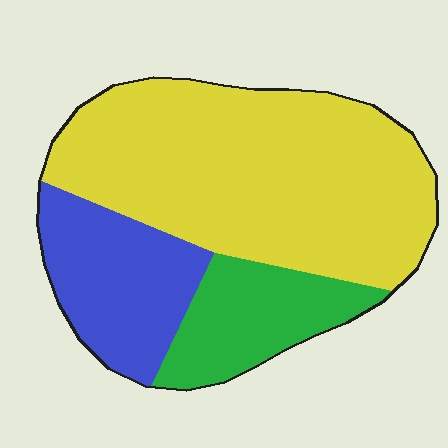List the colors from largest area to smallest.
From largest to smallest: yellow, blue, green.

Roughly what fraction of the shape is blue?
Blue takes up between a sixth and a third of the shape.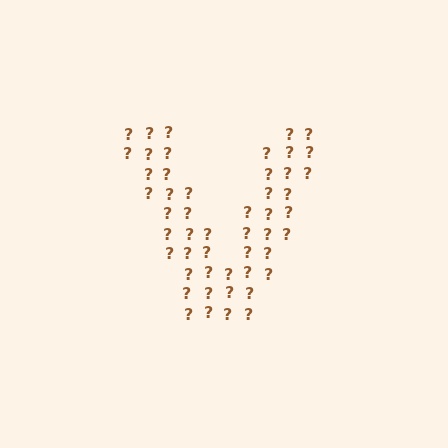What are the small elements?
The small elements are question marks.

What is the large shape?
The large shape is the letter V.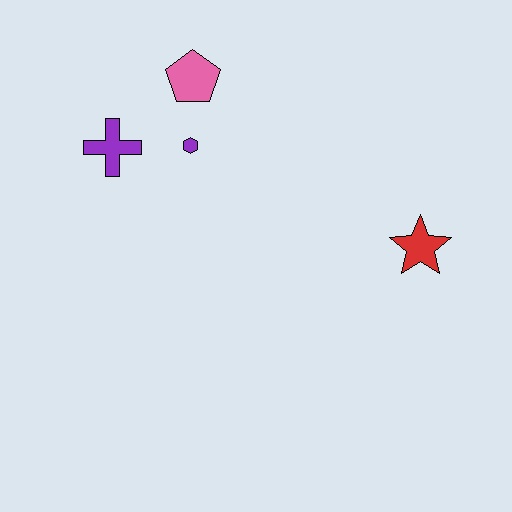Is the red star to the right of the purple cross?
Yes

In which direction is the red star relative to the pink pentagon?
The red star is to the right of the pink pentagon.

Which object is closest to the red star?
The purple hexagon is closest to the red star.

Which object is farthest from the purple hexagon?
The red star is farthest from the purple hexagon.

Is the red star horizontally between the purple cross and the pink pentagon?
No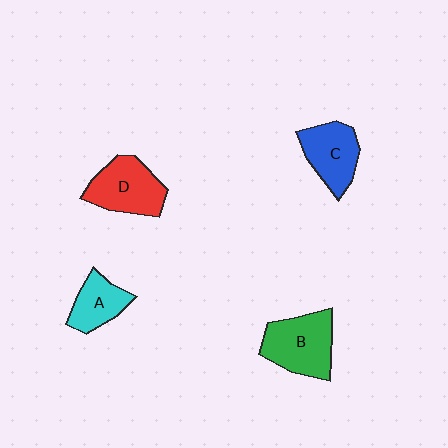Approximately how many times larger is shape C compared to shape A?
Approximately 1.3 times.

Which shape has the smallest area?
Shape A (cyan).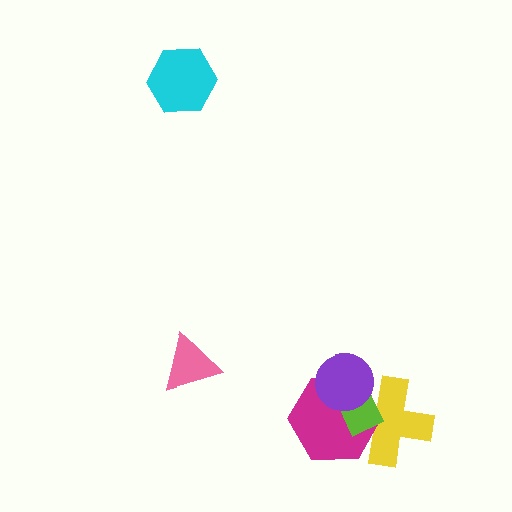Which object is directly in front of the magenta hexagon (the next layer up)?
The lime rectangle is directly in front of the magenta hexagon.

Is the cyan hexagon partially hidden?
No, no other shape covers it.